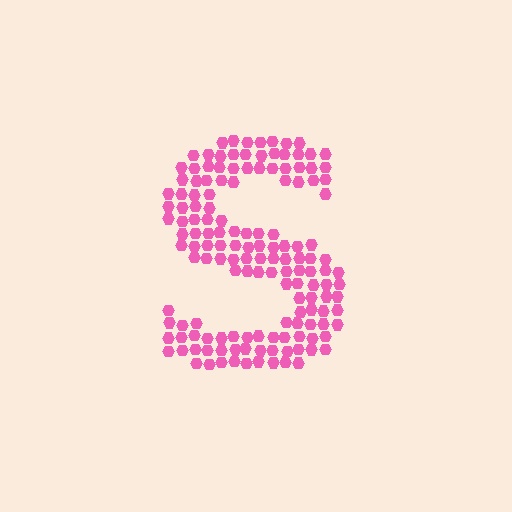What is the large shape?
The large shape is the letter S.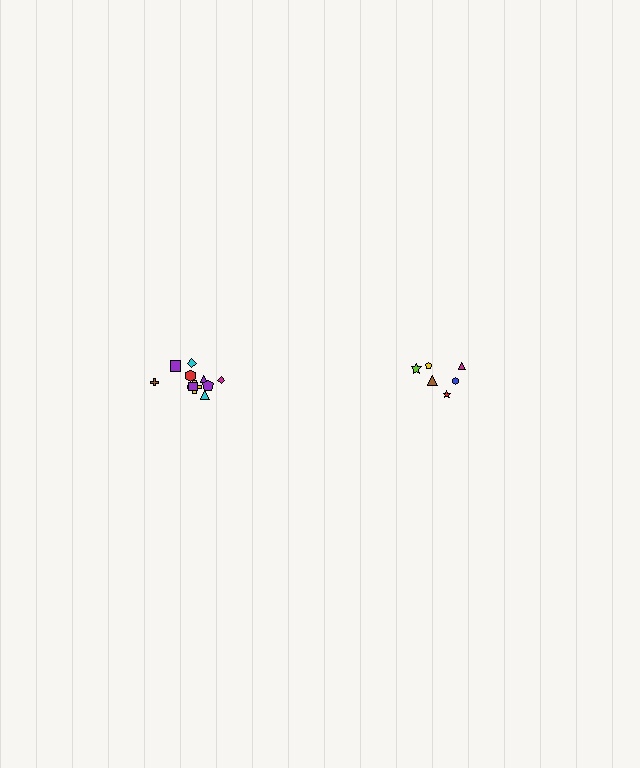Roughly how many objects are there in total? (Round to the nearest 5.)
Roughly 15 objects in total.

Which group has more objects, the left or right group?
The left group.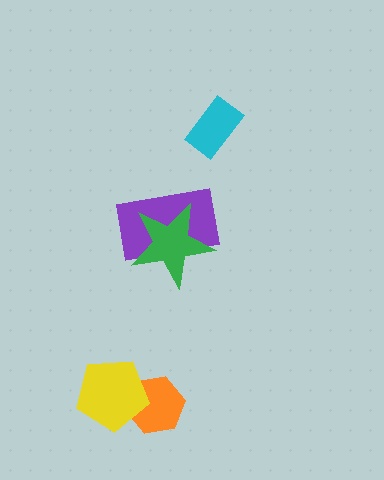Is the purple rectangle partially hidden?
Yes, it is partially covered by another shape.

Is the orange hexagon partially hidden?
Yes, it is partially covered by another shape.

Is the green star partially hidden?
No, no other shape covers it.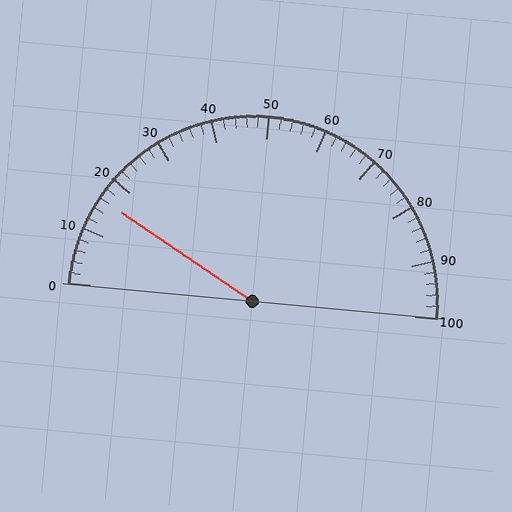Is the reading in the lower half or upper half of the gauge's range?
The reading is in the lower half of the range (0 to 100).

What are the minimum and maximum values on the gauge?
The gauge ranges from 0 to 100.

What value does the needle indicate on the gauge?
The needle indicates approximately 16.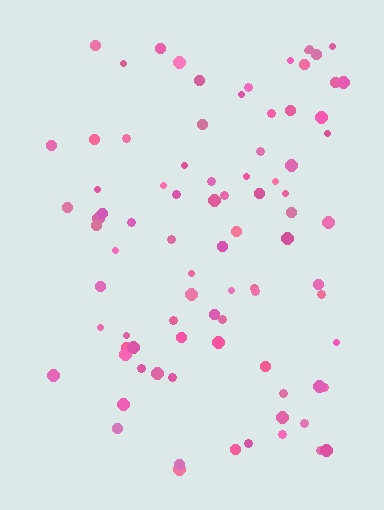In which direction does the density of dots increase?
From left to right, with the right side densest.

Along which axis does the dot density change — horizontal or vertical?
Horizontal.